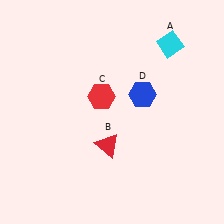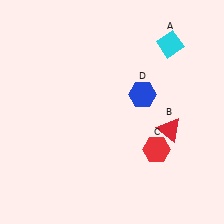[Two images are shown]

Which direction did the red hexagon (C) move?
The red hexagon (C) moved right.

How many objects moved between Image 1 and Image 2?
2 objects moved between the two images.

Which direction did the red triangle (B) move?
The red triangle (B) moved right.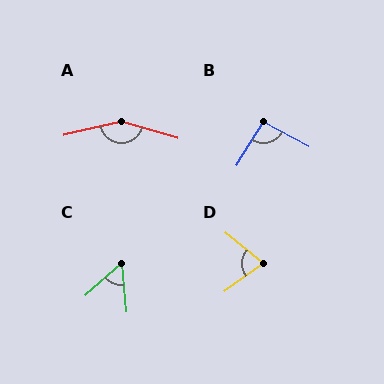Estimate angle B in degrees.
Approximately 93 degrees.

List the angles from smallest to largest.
C (54°), D (75°), B (93°), A (150°).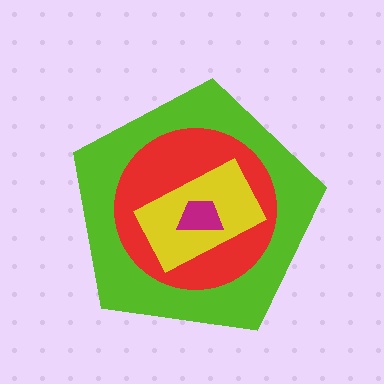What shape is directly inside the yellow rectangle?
The magenta trapezoid.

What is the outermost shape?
The lime pentagon.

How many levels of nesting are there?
4.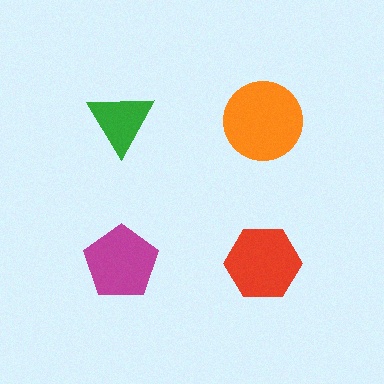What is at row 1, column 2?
An orange circle.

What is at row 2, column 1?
A magenta pentagon.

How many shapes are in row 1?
2 shapes.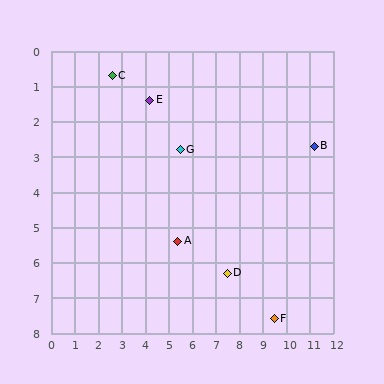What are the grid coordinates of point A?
Point A is at approximately (5.4, 5.4).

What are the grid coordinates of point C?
Point C is at approximately (2.6, 0.7).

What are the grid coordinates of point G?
Point G is at approximately (5.5, 2.8).